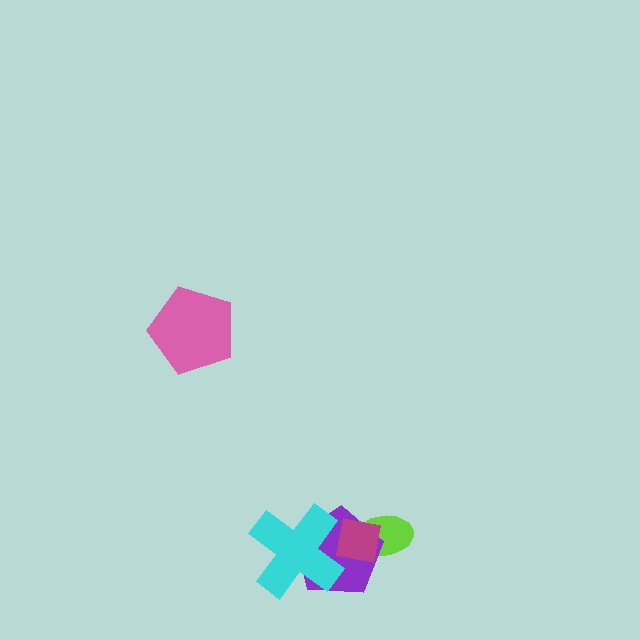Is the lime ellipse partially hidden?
Yes, it is partially covered by another shape.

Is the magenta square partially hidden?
Yes, it is partially covered by another shape.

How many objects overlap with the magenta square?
3 objects overlap with the magenta square.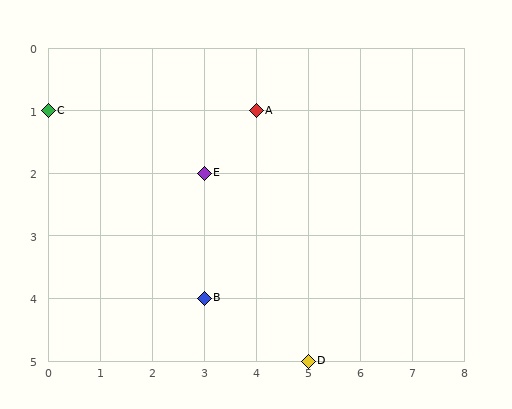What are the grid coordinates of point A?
Point A is at grid coordinates (4, 1).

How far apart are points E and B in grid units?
Points E and B are 2 rows apart.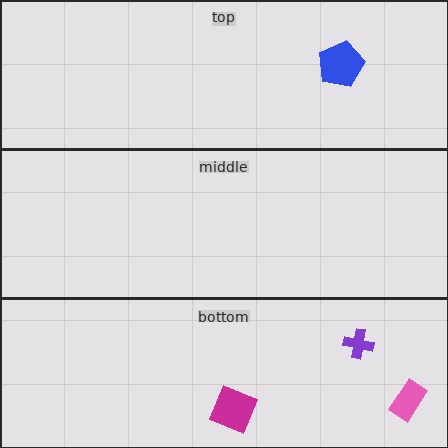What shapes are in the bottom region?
The pink rectangle, the purple cross, the magenta diamond.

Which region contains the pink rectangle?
The bottom region.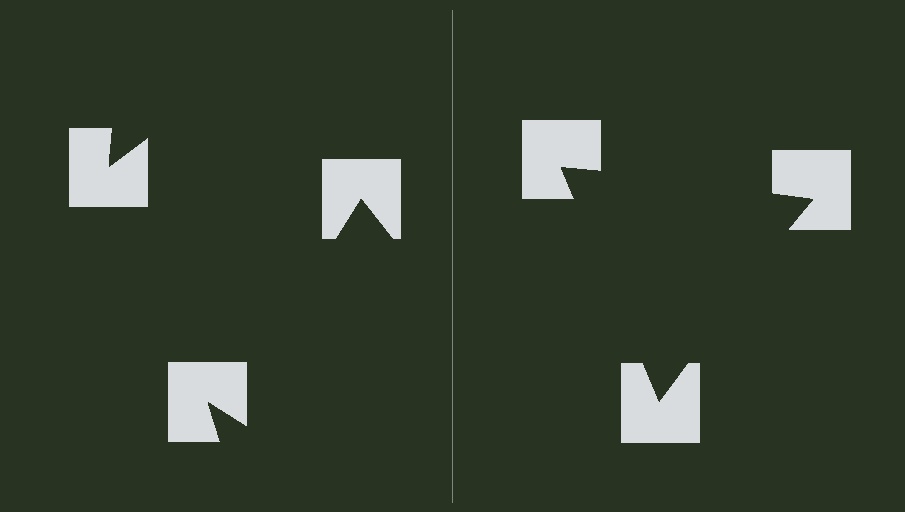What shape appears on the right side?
An illusory triangle.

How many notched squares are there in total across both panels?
6 — 3 on each side.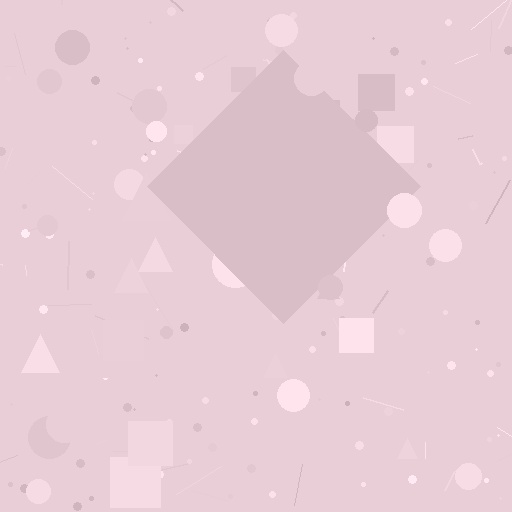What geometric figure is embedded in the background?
A diamond is embedded in the background.